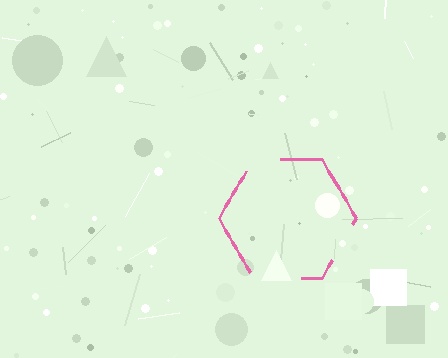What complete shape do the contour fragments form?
The contour fragments form a hexagon.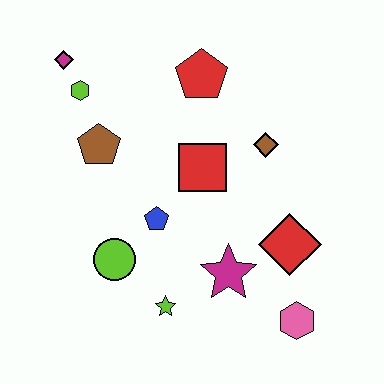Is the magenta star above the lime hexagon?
No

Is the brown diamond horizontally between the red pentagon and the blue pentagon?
No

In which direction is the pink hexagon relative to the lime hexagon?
The pink hexagon is below the lime hexagon.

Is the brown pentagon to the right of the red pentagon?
No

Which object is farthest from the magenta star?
The magenta diamond is farthest from the magenta star.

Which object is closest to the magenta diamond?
The lime hexagon is closest to the magenta diamond.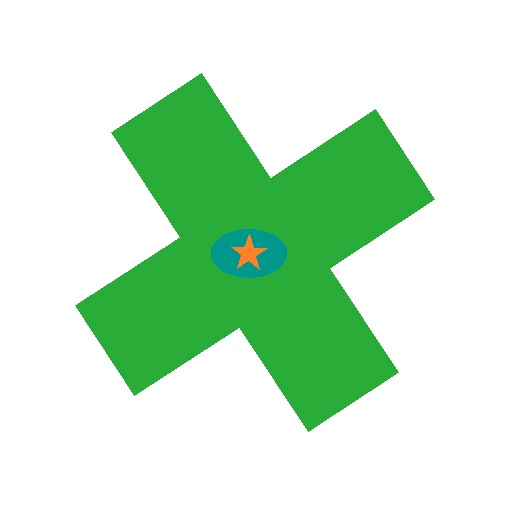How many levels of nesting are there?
3.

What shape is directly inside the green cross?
The teal ellipse.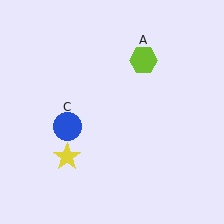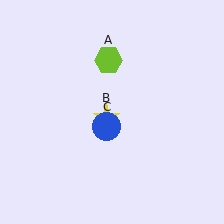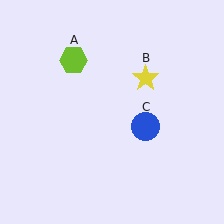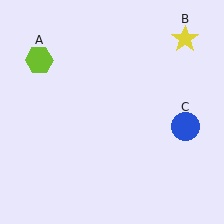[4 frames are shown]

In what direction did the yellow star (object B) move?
The yellow star (object B) moved up and to the right.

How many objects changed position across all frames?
3 objects changed position: lime hexagon (object A), yellow star (object B), blue circle (object C).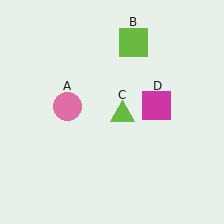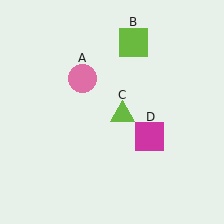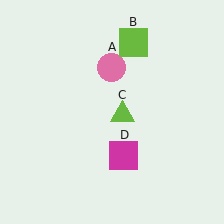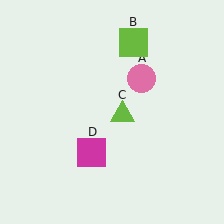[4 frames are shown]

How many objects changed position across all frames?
2 objects changed position: pink circle (object A), magenta square (object D).